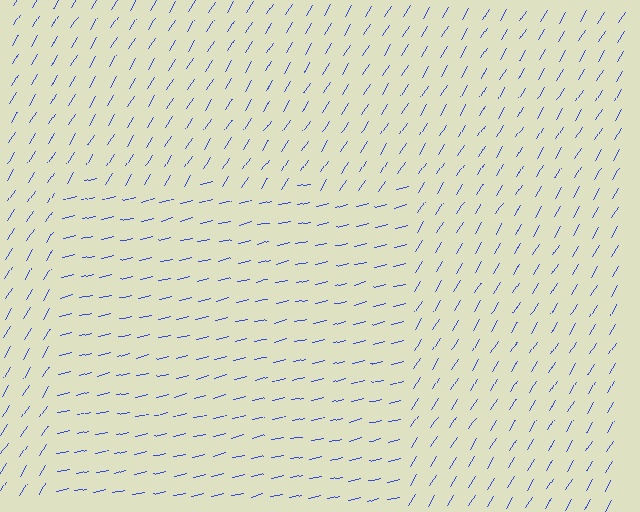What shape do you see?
I see a rectangle.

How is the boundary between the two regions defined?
The boundary is defined purely by a change in line orientation (approximately 45 degrees difference). All lines are the same color and thickness.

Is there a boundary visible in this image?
Yes, there is a texture boundary formed by a change in line orientation.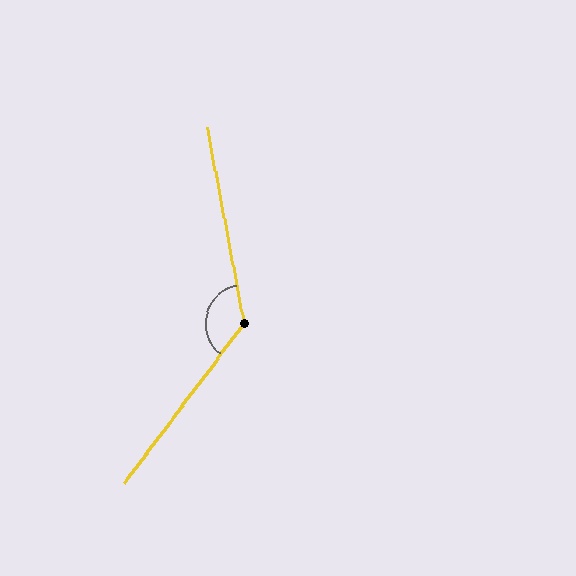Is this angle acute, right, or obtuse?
It is obtuse.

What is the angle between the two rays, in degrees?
Approximately 132 degrees.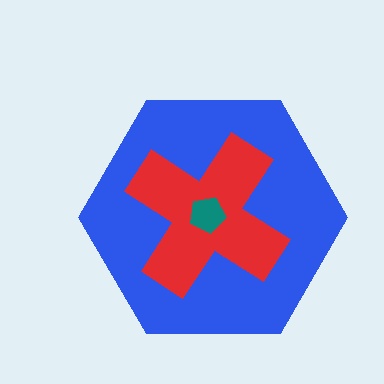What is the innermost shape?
The teal pentagon.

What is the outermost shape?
The blue hexagon.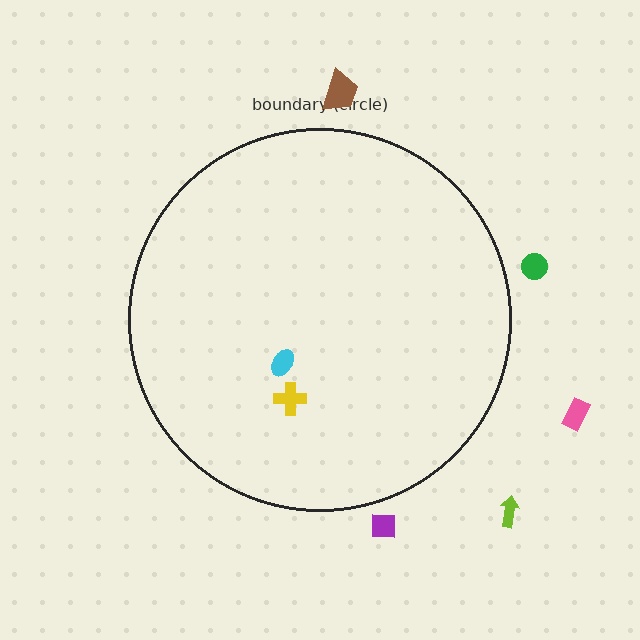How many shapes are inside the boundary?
2 inside, 5 outside.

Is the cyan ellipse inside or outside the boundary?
Inside.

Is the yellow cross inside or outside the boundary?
Inside.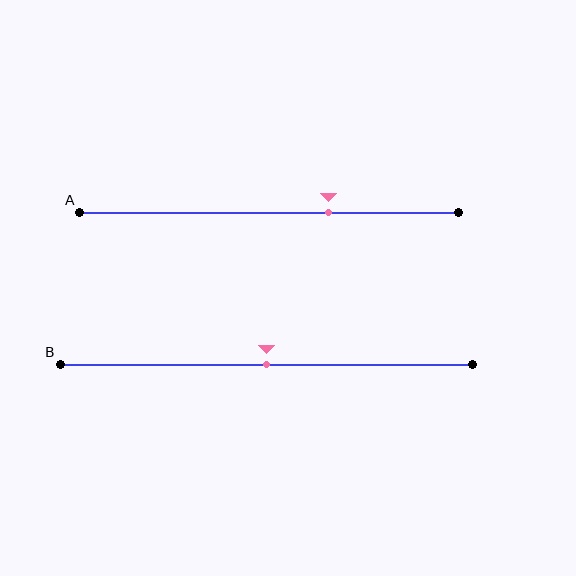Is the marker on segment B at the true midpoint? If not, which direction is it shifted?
Yes, the marker on segment B is at the true midpoint.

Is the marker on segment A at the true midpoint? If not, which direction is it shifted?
No, the marker on segment A is shifted to the right by about 16% of the segment length.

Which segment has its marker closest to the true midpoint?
Segment B has its marker closest to the true midpoint.